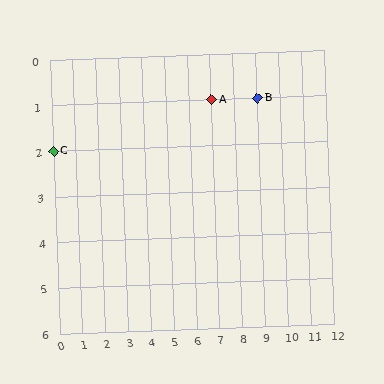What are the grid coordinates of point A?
Point A is at grid coordinates (7, 1).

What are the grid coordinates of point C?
Point C is at grid coordinates (0, 2).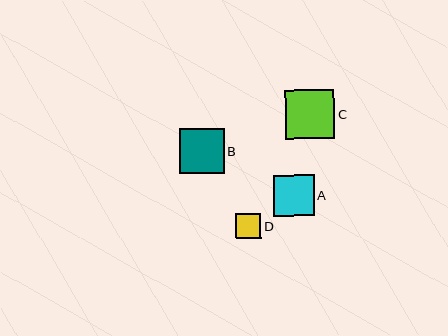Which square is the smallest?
Square D is the smallest with a size of approximately 25 pixels.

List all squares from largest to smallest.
From largest to smallest: C, B, A, D.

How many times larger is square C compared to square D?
Square C is approximately 2.0 times the size of square D.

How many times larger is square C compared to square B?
Square C is approximately 1.1 times the size of square B.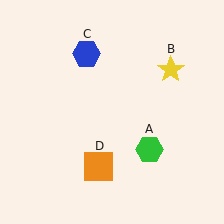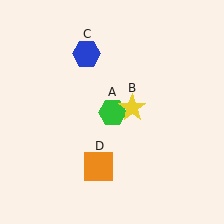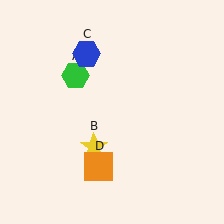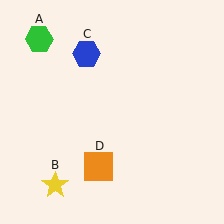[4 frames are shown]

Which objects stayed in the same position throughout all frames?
Blue hexagon (object C) and orange square (object D) remained stationary.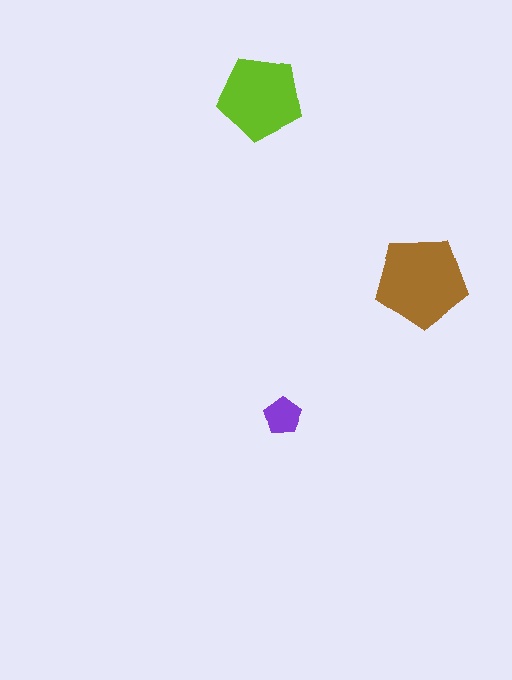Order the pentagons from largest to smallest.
the brown one, the lime one, the purple one.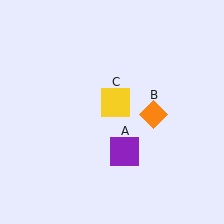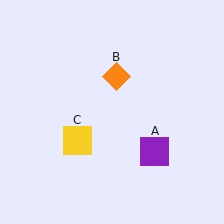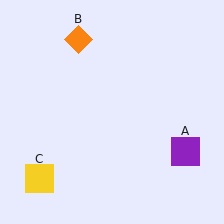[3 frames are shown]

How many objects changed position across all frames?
3 objects changed position: purple square (object A), orange diamond (object B), yellow square (object C).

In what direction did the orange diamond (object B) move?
The orange diamond (object B) moved up and to the left.